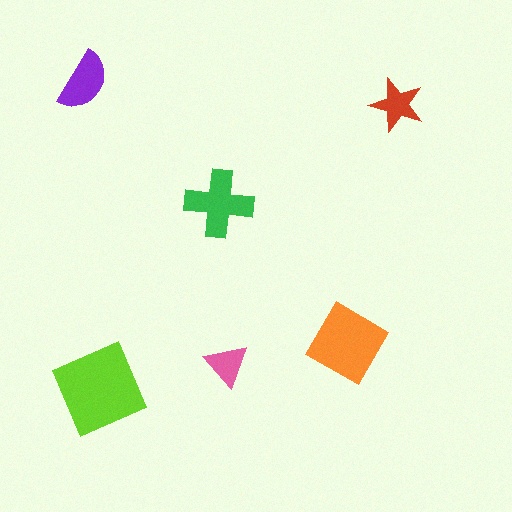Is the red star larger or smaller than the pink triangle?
Larger.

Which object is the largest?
The lime square.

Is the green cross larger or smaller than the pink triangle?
Larger.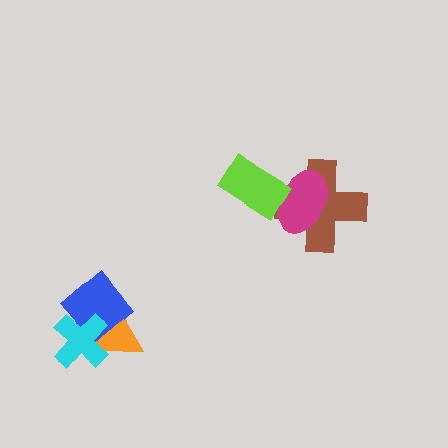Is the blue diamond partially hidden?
Yes, it is partially covered by another shape.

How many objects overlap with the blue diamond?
2 objects overlap with the blue diamond.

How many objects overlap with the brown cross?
2 objects overlap with the brown cross.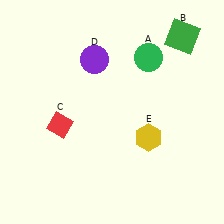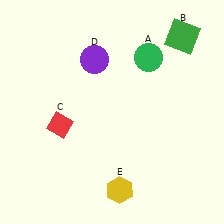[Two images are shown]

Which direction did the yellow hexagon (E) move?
The yellow hexagon (E) moved down.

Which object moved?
The yellow hexagon (E) moved down.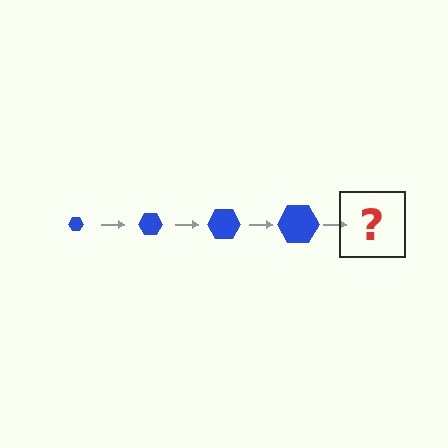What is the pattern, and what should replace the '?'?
The pattern is that the hexagon gets progressively larger each step. The '?' should be a blue hexagon, larger than the previous one.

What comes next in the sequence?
The next element should be a blue hexagon, larger than the previous one.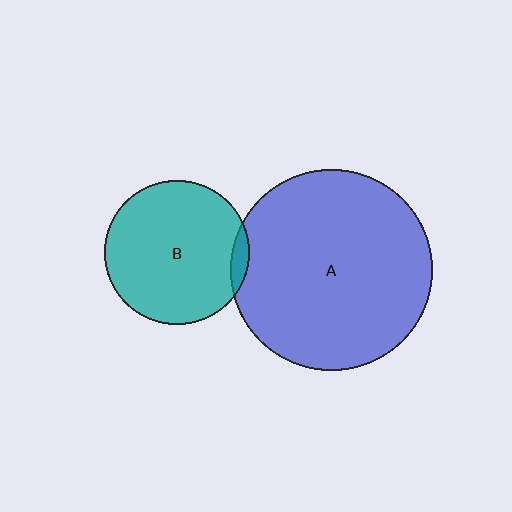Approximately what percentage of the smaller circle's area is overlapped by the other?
Approximately 5%.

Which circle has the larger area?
Circle A (blue).